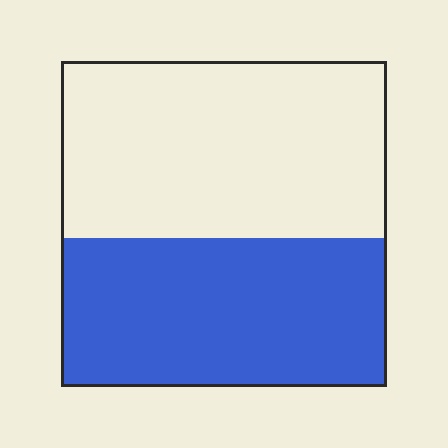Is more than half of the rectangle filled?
No.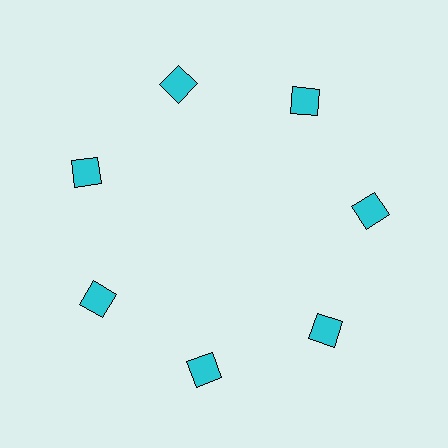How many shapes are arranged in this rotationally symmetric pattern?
There are 7 shapes, arranged in 7 groups of 1.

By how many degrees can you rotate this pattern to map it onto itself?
The pattern maps onto itself every 51 degrees of rotation.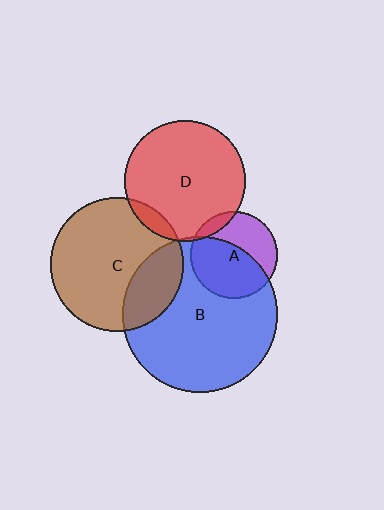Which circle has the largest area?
Circle B (blue).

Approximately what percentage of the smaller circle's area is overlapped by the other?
Approximately 25%.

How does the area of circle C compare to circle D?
Approximately 1.2 times.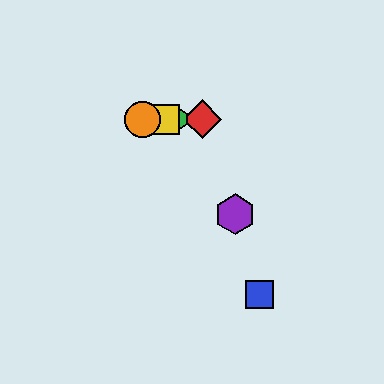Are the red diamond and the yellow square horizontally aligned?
Yes, both are at y≈119.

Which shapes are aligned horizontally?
The red diamond, the green hexagon, the yellow square, the orange circle are aligned horizontally.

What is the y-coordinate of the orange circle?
The orange circle is at y≈119.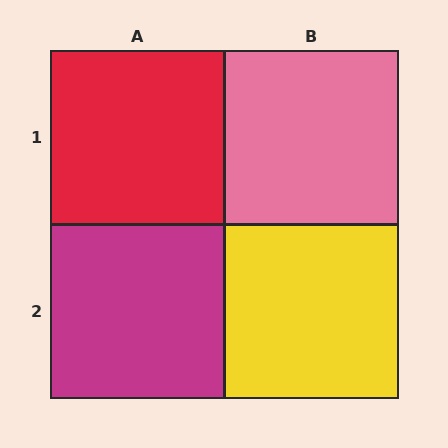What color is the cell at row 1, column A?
Red.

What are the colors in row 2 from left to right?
Magenta, yellow.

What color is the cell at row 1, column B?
Pink.